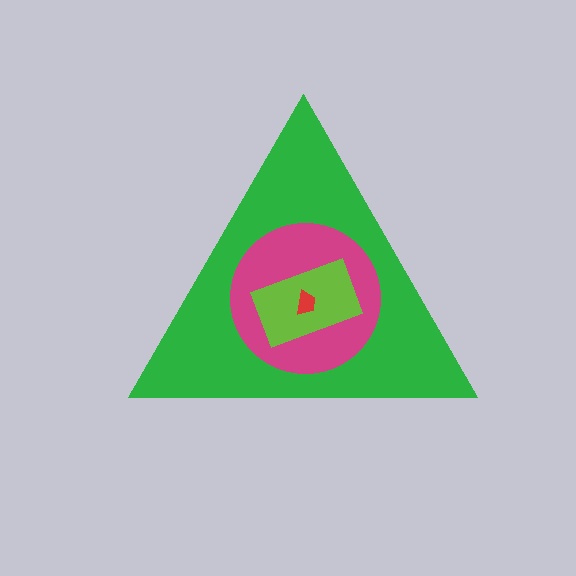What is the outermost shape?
The green triangle.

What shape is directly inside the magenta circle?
The lime rectangle.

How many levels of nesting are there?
4.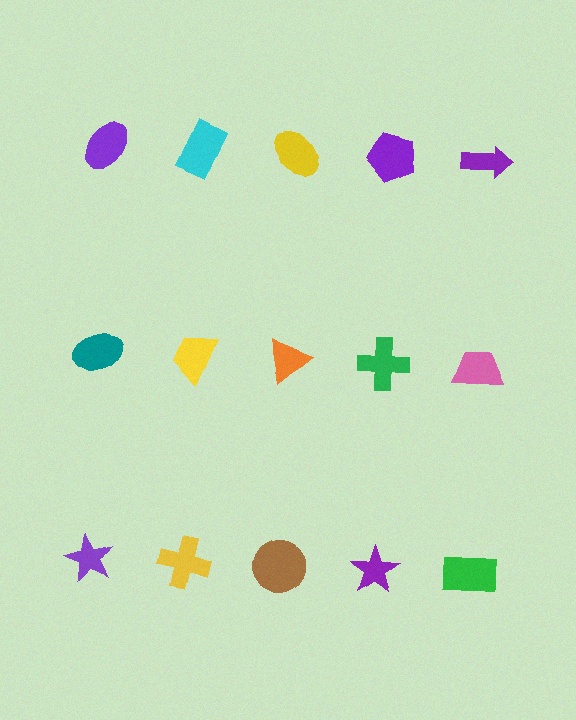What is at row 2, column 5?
A pink trapezoid.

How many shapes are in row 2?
5 shapes.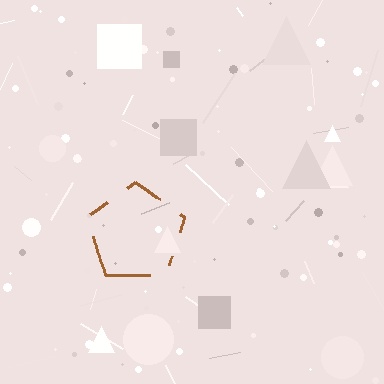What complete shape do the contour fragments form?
The contour fragments form a pentagon.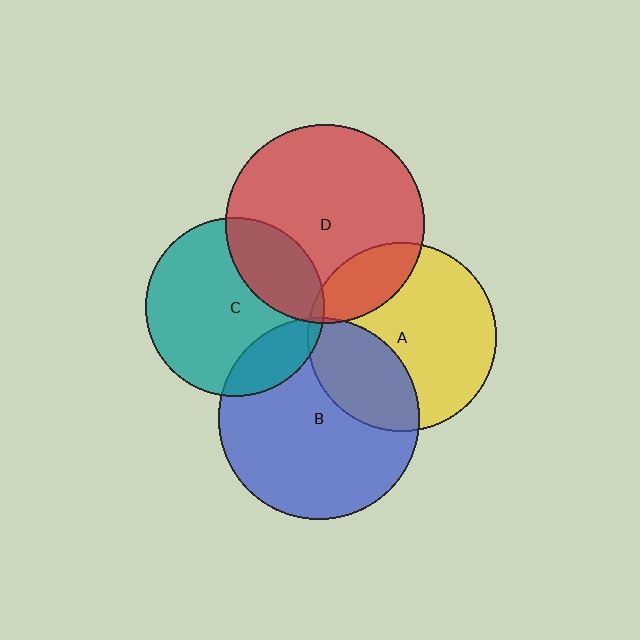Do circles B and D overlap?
Yes.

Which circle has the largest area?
Circle B (blue).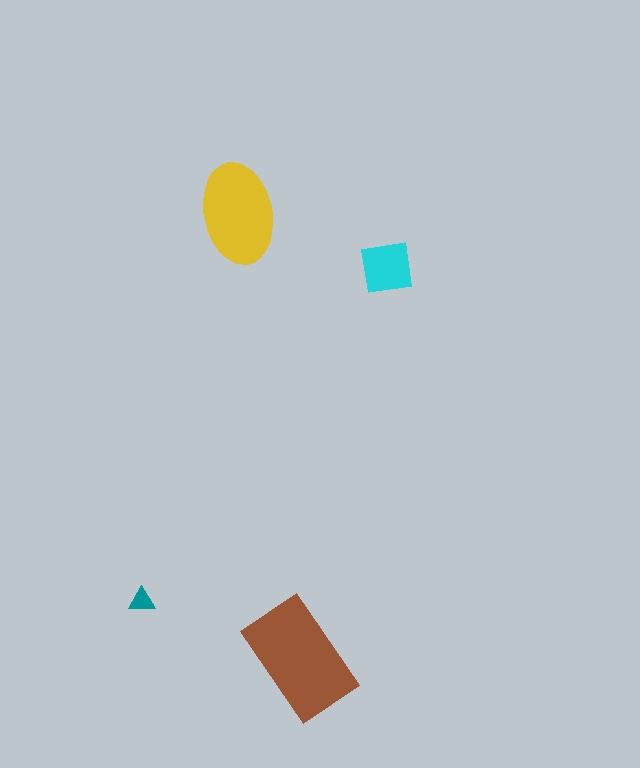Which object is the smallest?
The teal triangle.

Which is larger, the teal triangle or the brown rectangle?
The brown rectangle.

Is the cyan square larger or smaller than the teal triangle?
Larger.